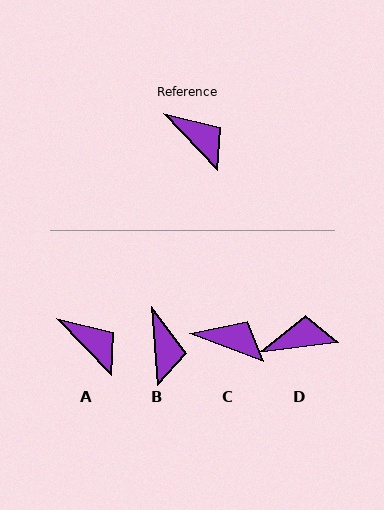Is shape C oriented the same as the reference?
No, it is off by about 26 degrees.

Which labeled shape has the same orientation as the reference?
A.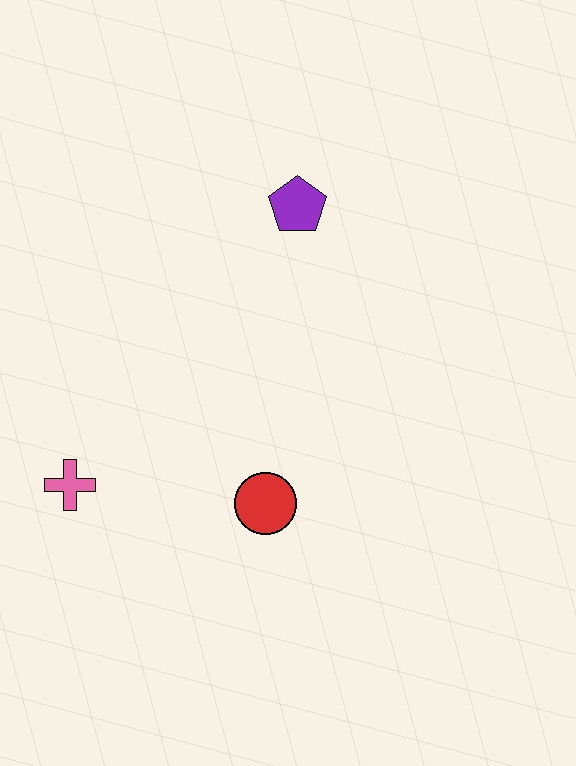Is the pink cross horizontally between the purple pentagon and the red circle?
No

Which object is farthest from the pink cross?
The purple pentagon is farthest from the pink cross.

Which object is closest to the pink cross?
The red circle is closest to the pink cross.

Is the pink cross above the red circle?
Yes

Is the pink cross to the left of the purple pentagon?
Yes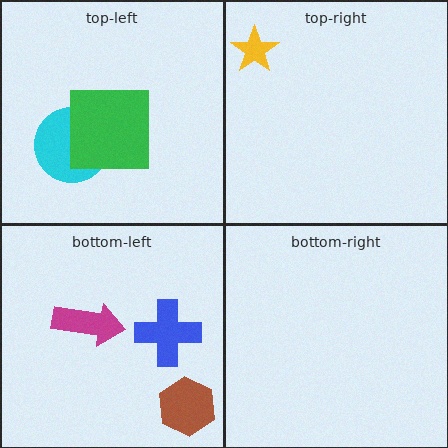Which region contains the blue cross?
The bottom-left region.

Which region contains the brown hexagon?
The bottom-left region.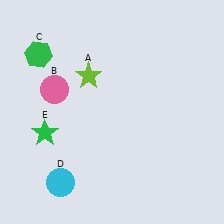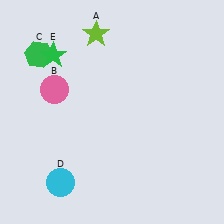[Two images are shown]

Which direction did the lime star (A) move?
The lime star (A) moved up.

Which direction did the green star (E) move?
The green star (E) moved up.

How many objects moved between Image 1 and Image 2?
2 objects moved between the two images.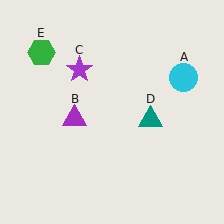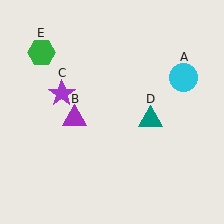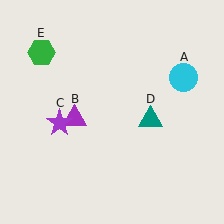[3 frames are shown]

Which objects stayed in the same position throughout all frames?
Cyan circle (object A) and purple triangle (object B) and teal triangle (object D) and green hexagon (object E) remained stationary.